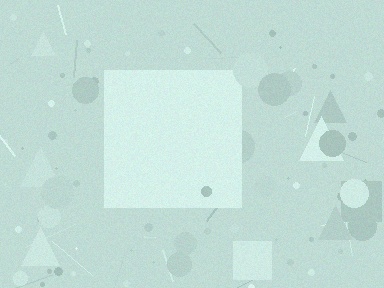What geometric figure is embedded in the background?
A square is embedded in the background.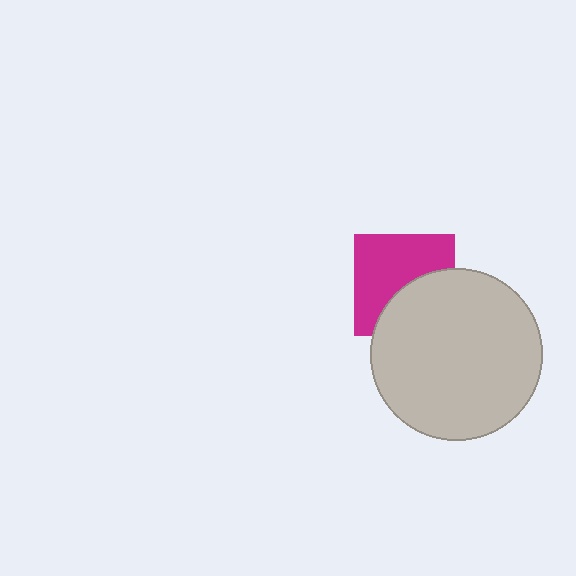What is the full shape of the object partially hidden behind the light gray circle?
The partially hidden object is a magenta square.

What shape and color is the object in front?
The object in front is a light gray circle.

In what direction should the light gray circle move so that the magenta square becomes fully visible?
The light gray circle should move down. That is the shortest direction to clear the overlap and leave the magenta square fully visible.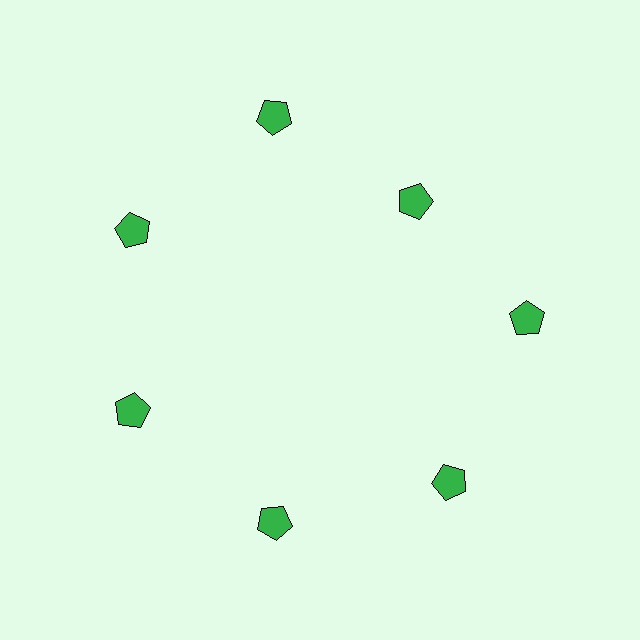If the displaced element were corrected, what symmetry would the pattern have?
It would have 7-fold rotational symmetry — the pattern would map onto itself every 51 degrees.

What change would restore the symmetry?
The symmetry would be restored by moving it outward, back onto the ring so that all 7 pentagons sit at equal angles and equal distance from the center.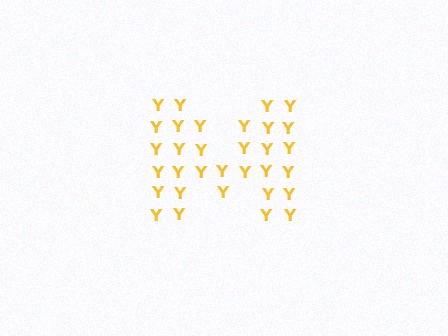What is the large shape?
The large shape is the letter M.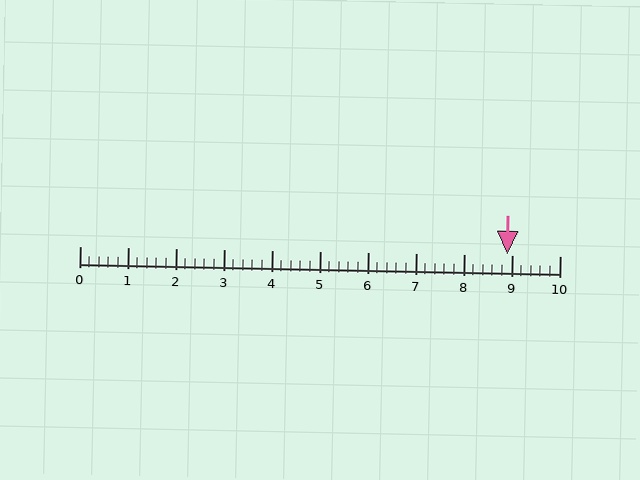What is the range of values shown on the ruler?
The ruler shows values from 0 to 10.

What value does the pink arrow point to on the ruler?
The pink arrow points to approximately 8.9.